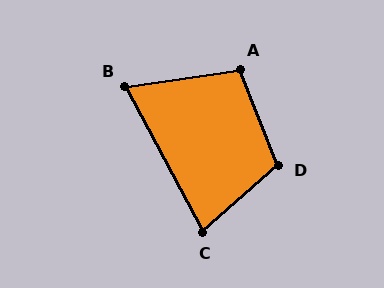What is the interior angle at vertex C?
Approximately 77 degrees (acute).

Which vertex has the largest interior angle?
D, at approximately 110 degrees.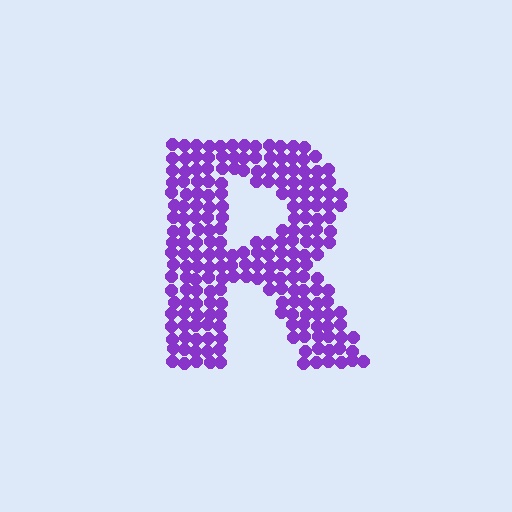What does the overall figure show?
The overall figure shows the letter R.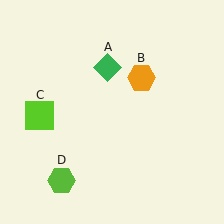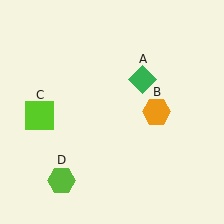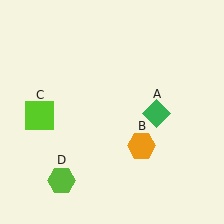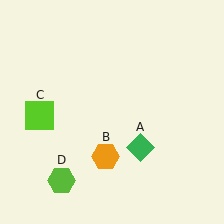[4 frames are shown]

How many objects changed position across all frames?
2 objects changed position: green diamond (object A), orange hexagon (object B).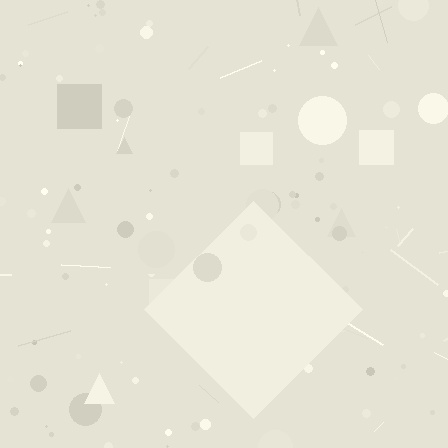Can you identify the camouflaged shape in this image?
The camouflaged shape is a diamond.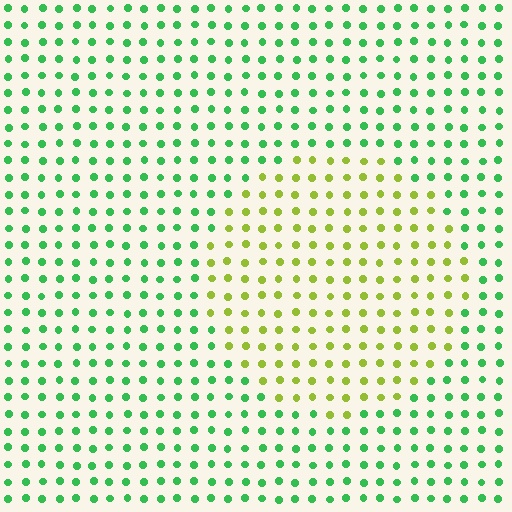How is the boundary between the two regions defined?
The boundary is defined purely by a slight shift in hue (about 54 degrees). Spacing, size, and orientation are identical on both sides.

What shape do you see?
I see a circle.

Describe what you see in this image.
The image is filled with small green elements in a uniform arrangement. A circle-shaped region is visible where the elements are tinted to a slightly different hue, forming a subtle color boundary.